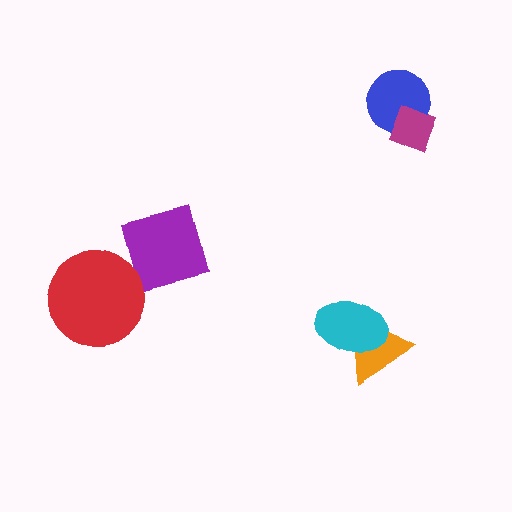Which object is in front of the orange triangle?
The cyan ellipse is in front of the orange triangle.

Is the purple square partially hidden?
Yes, it is partially covered by another shape.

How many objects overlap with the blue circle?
1 object overlaps with the blue circle.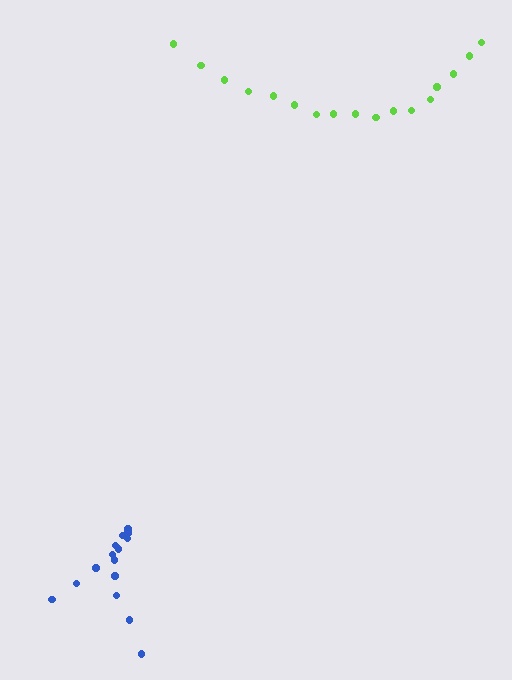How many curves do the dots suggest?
There are 2 distinct paths.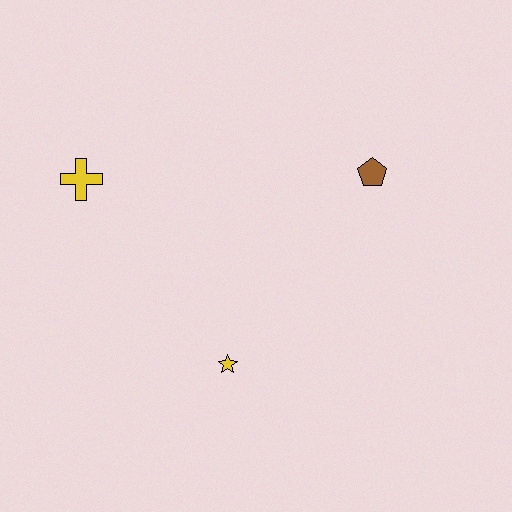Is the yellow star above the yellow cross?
No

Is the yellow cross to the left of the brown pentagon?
Yes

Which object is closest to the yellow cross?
The yellow star is closest to the yellow cross.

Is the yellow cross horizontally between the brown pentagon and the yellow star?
No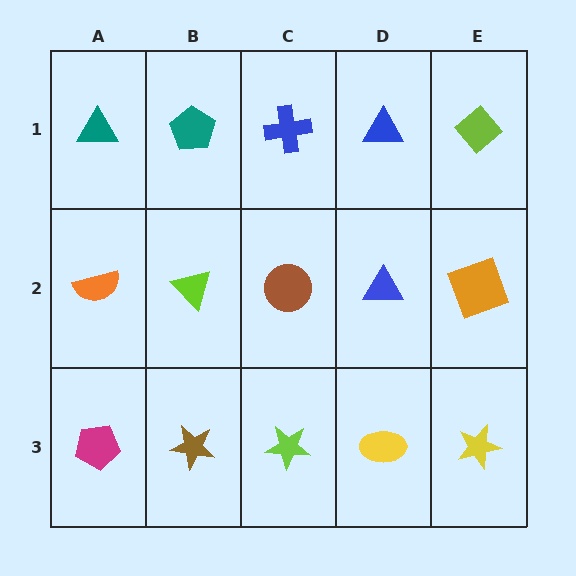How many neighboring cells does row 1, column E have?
2.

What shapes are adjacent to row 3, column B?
A lime triangle (row 2, column B), a magenta pentagon (row 3, column A), a lime star (row 3, column C).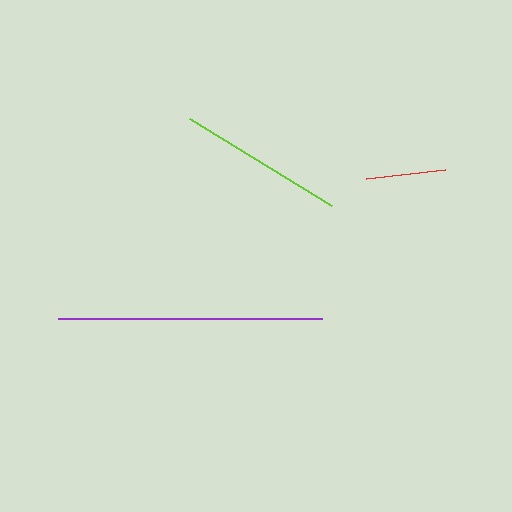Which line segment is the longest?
The purple line is the longest at approximately 265 pixels.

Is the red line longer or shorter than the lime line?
The lime line is longer than the red line.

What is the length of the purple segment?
The purple segment is approximately 265 pixels long.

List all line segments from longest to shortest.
From longest to shortest: purple, lime, red.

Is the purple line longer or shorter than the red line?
The purple line is longer than the red line.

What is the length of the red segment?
The red segment is approximately 79 pixels long.